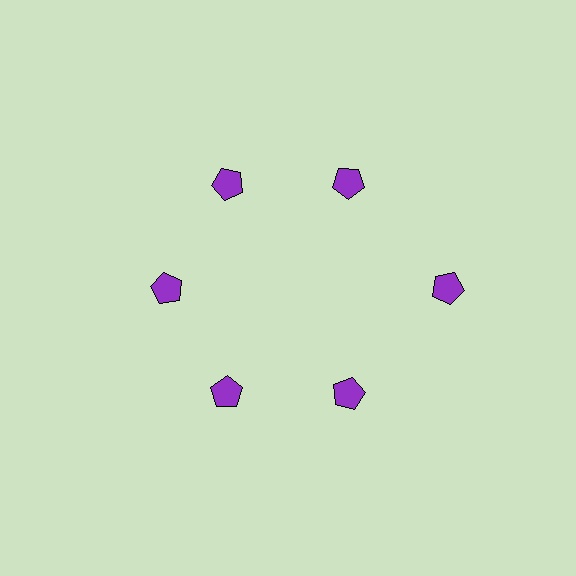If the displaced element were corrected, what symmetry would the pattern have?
It would have 6-fold rotational symmetry — the pattern would map onto itself every 60 degrees.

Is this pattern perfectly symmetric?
No. The 6 purple pentagons are arranged in a ring, but one element near the 3 o'clock position is pushed outward from the center, breaking the 6-fold rotational symmetry.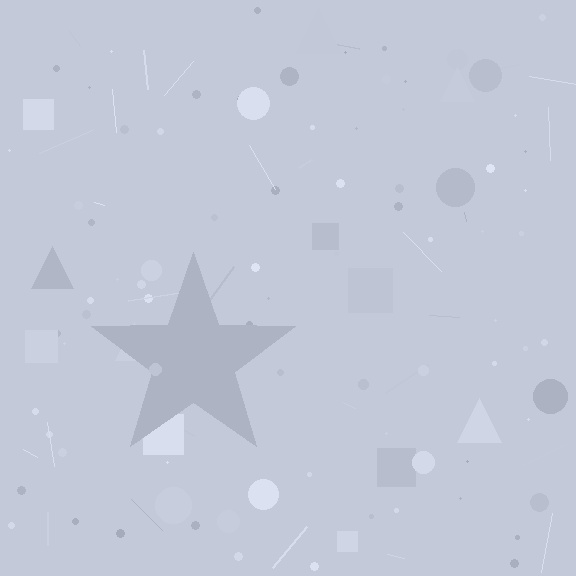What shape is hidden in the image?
A star is hidden in the image.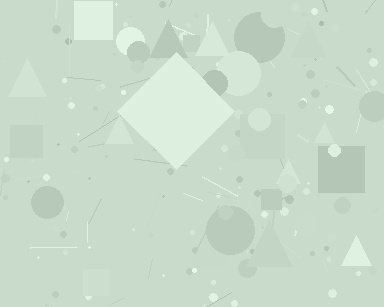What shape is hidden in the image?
A diamond is hidden in the image.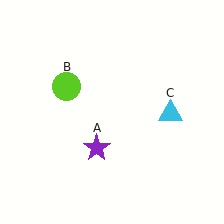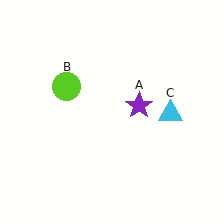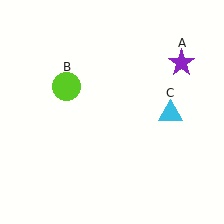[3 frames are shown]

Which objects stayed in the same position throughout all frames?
Lime circle (object B) and cyan triangle (object C) remained stationary.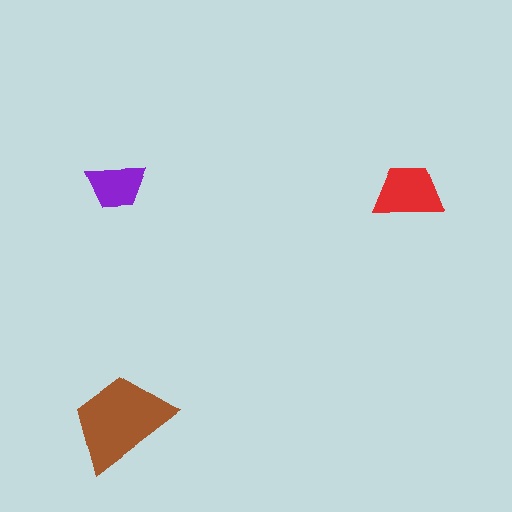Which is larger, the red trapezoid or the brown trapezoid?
The brown one.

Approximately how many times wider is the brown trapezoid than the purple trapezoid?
About 2 times wider.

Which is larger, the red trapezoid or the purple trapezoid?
The red one.